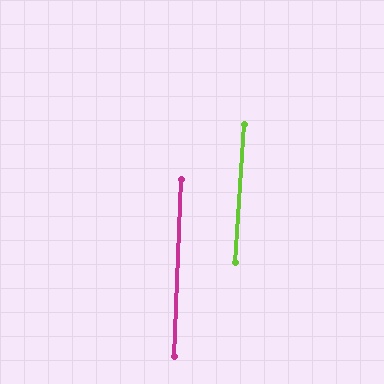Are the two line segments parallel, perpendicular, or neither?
Parallel — their directions differ by only 1.3°.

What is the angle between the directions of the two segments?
Approximately 1 degree.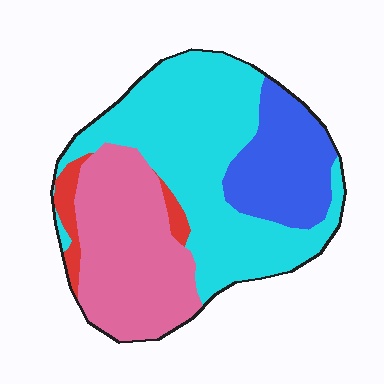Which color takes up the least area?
Red, at roughly 5%.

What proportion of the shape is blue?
Blue covers 19% of the shape.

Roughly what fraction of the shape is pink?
Pink takes up about one third (1/3) of the shape.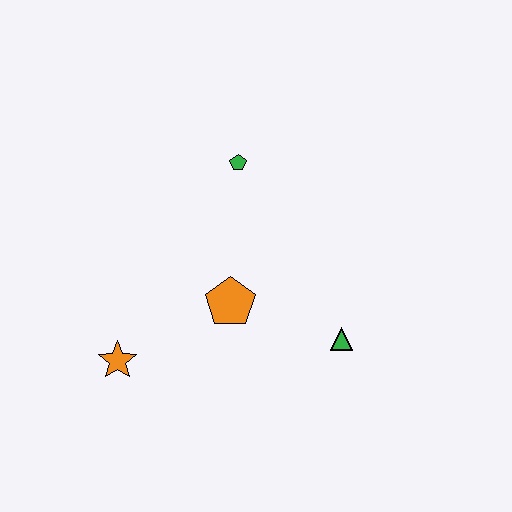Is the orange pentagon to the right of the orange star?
Yes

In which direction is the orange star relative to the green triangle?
The orange star is to the left of the green triangle.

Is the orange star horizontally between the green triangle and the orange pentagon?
No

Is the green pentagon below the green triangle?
No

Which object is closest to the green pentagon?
The orange pentagon is closest to the green pentagon.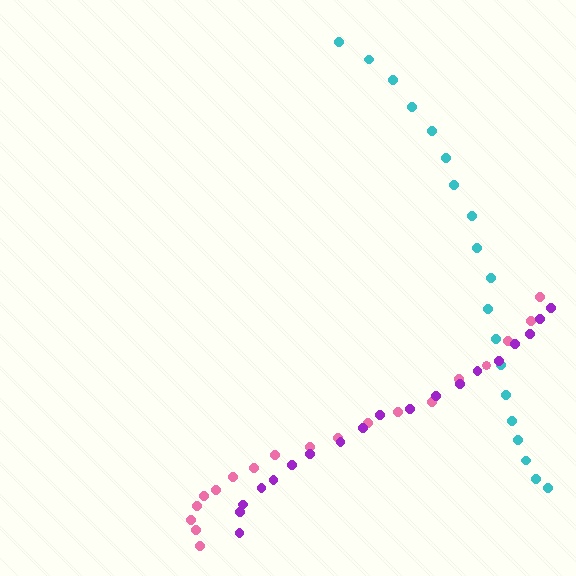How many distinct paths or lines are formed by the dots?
There are 3 distinct paths.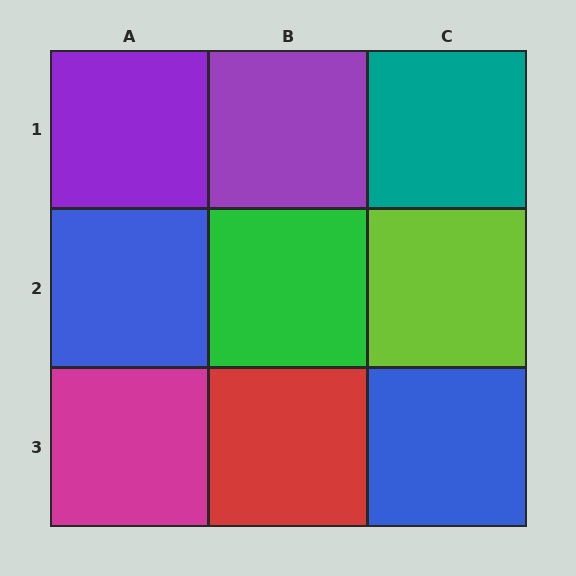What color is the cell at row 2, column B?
Green.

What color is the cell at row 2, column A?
Blue.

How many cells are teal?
1 cell is teal.